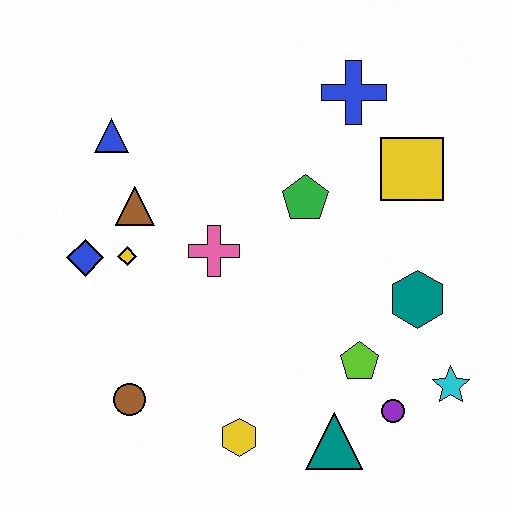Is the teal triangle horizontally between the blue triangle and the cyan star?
Yes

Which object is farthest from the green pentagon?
The brown circle is farthest from the green pentagon.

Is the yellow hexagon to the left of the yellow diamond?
No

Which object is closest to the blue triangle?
The brown triangle is closest to the blue triangle.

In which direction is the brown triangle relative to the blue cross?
The brown triangle is to the left of the blue cross.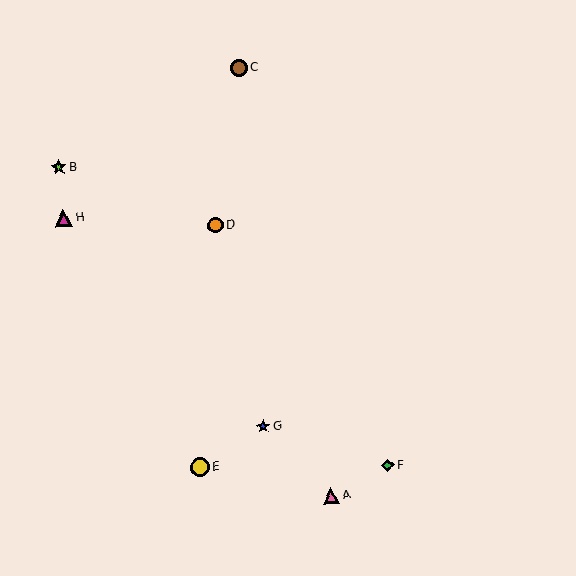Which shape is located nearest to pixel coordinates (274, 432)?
The blue star (labeled G) at (263, 427) is nearest to that location.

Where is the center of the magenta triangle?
The center of the magenta triangle is at (63, 218).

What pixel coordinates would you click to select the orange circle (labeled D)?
Click at (216, 225) to select the orange circle D.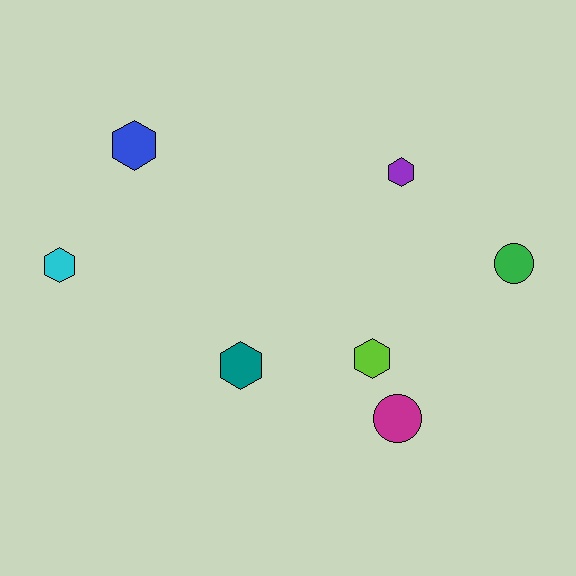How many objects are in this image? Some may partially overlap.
There are 7 objects.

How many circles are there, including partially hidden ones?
There are 2 circles.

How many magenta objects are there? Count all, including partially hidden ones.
There is 1 magenta object.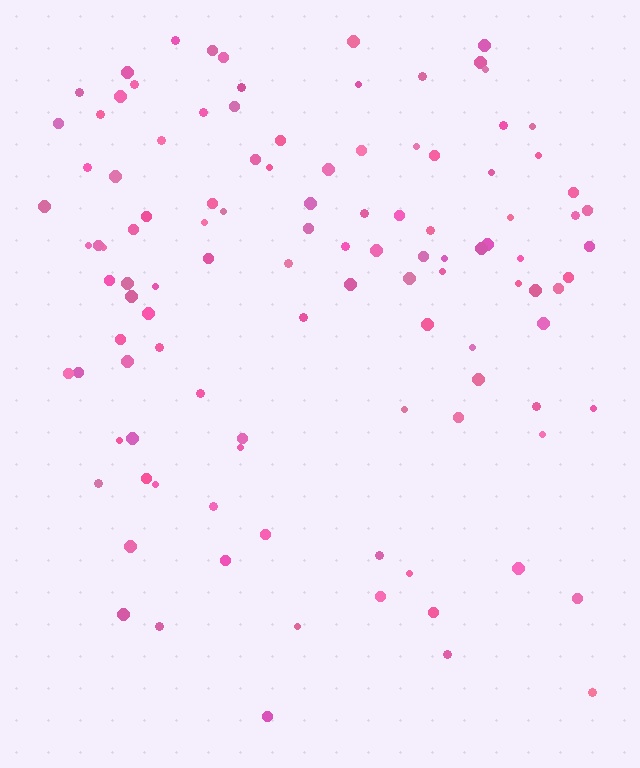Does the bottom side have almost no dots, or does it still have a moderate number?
Still a moderate number, just noticeably fewer than the top.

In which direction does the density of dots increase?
From bottom to top, with the top side densest.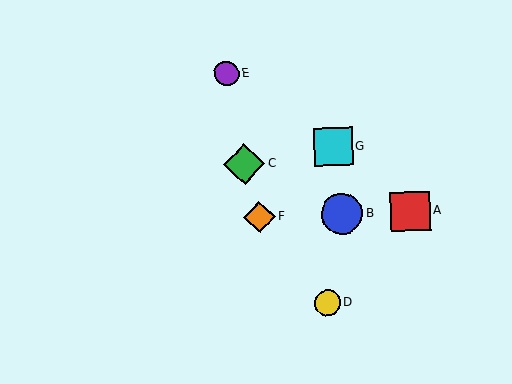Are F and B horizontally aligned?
Yes, both are at y≈217.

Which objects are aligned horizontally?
Objects A, B, F are aligned horizontally.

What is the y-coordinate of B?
Object B is at y≈214.